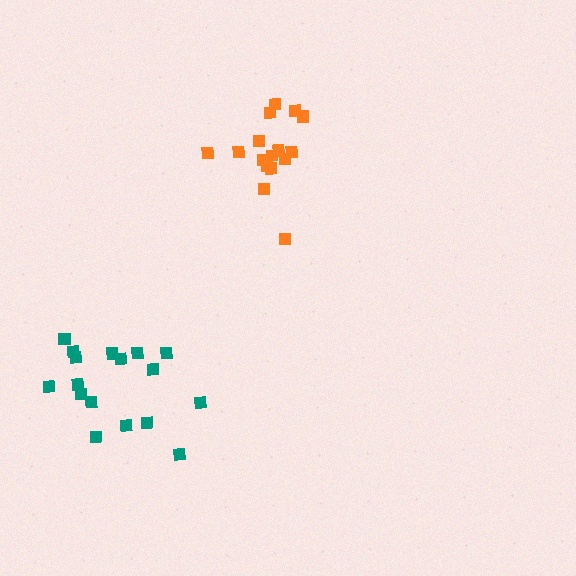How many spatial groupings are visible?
There are 2 spatial groupings.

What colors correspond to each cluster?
The clusters are colored: orange, teal.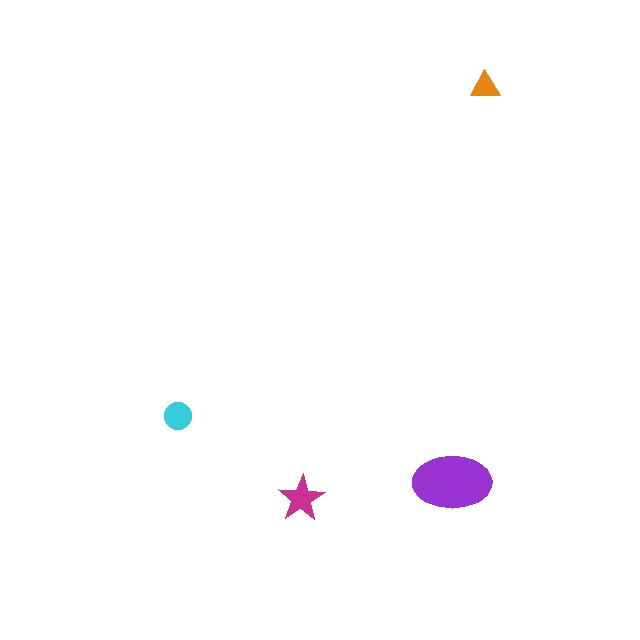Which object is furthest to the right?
The orange triangle is rightmost.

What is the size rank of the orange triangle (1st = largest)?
4th.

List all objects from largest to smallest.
The purple ellipse, the magenta star, the cyan circle, the orange triangle.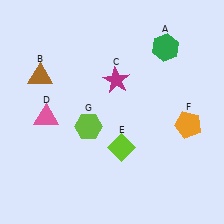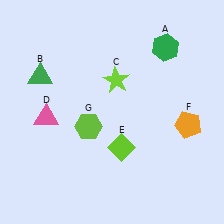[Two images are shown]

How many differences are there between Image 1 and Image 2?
There are 2 differences between the two images.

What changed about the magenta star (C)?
In Image 1, C is magenta. In Image 2, it changed to lime.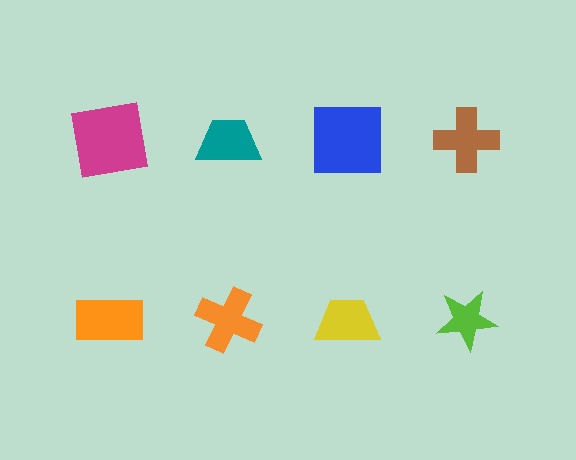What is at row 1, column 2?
A teal trapezoid.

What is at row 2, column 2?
An orange cross.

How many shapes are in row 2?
4 shapes.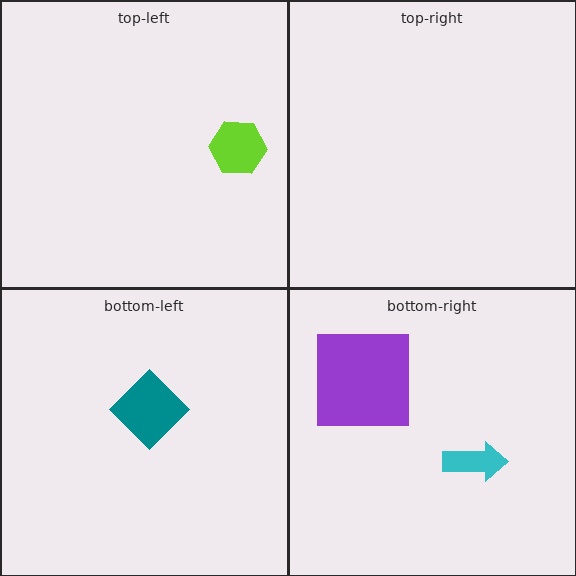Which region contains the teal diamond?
The bottom-left region.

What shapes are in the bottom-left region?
The teal diamond.